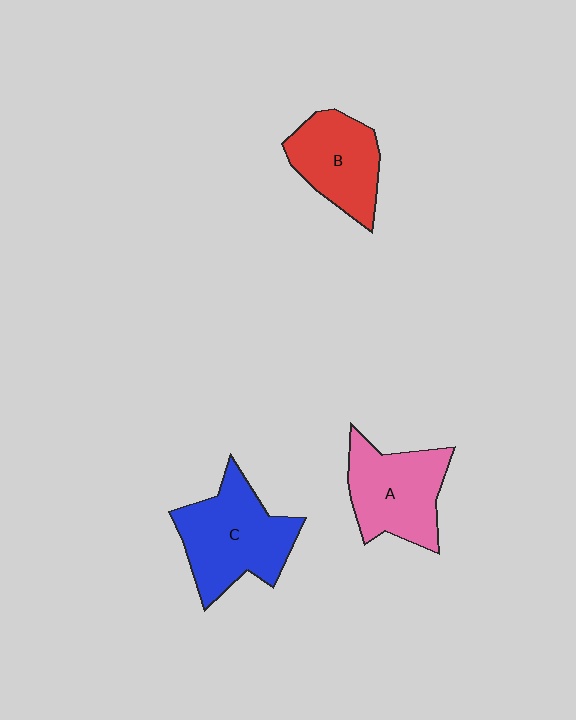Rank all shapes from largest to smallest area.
From largest to smallest: C (blue), A (pink), B (red).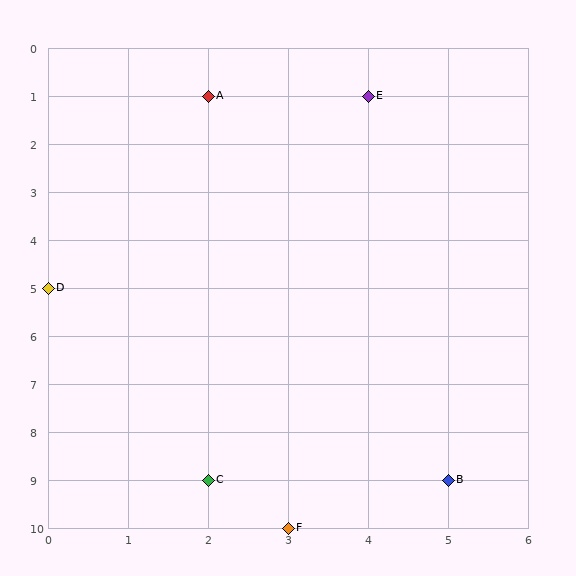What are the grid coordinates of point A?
Point A is at grid coordinates (2, 1).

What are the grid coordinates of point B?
Point B is at grid coordinates (5, 9).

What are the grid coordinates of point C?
Point C is at grid coordinates (2, 9).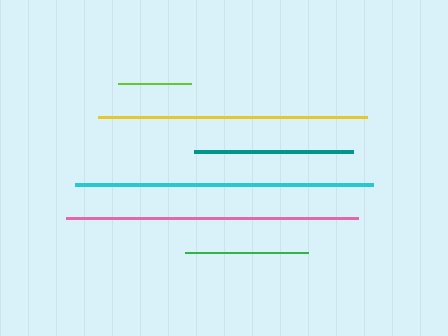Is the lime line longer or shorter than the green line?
The green line is longer than the lime line.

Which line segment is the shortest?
The lime line is the shortest at approximately 73 pixels.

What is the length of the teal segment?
The teal segment is approximately 159 pixels long.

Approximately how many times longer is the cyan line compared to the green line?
The cyan line is approximately 2.4 times the length of the green line.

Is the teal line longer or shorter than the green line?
The teal line is longer than the green line.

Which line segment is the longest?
The cyan line is the longest at approximately 298 pixels.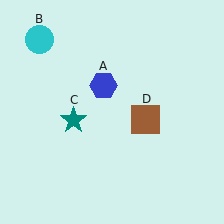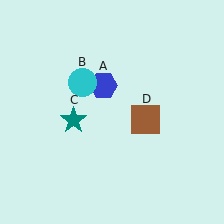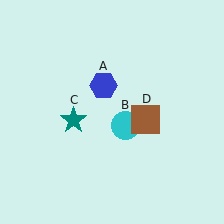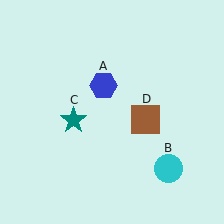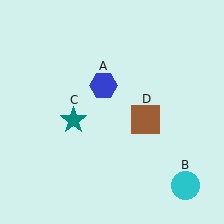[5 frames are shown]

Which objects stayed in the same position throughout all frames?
Blue hexagon (object A) and teal star (object C) and brown square (object D) remained stationary.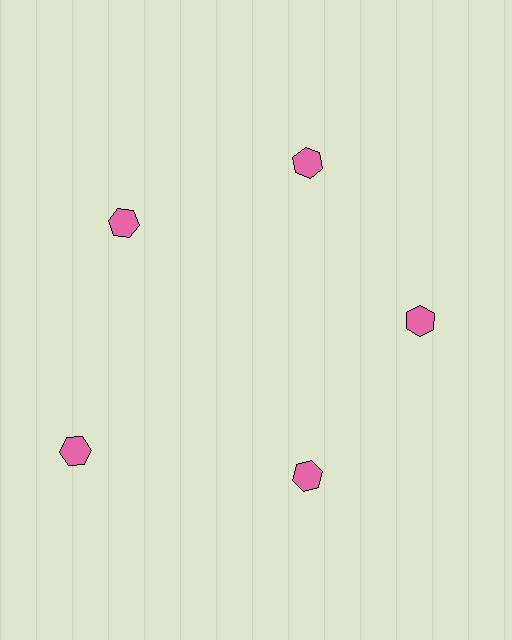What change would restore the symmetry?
The symmetry would be restored by moving it inward, back onto the ring so that all 5 hexagons sit at equal angles and equal distance from the center.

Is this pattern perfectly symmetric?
No. The 5 pink hexagons are arranged in a ring, but one element near the 8 o'clock position is pushed outward from the center, breaking the 5-fold rotational symmetry.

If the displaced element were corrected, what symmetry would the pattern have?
It would have 5-fold rotational symmetry — the pattern would map onto itself every 72 degrees.